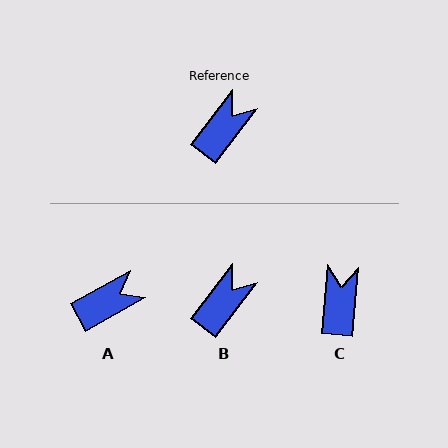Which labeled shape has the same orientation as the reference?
B.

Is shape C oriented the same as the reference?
No, it is off by about 33 degrees.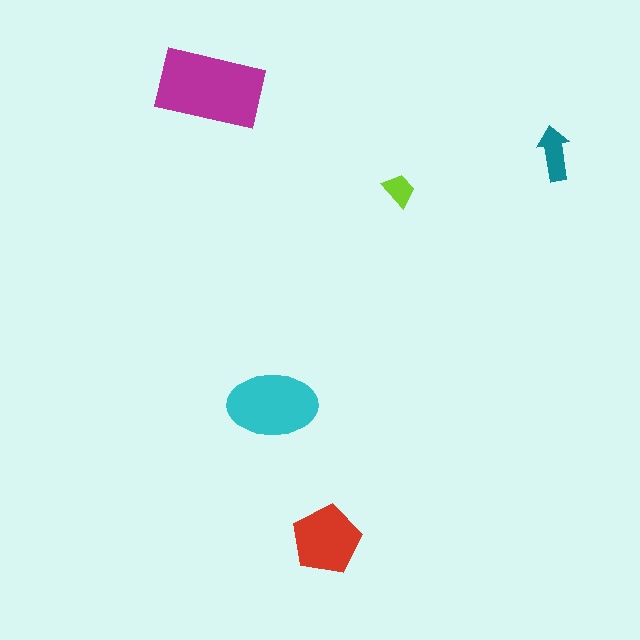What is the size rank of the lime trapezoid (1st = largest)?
5th.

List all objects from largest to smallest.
The magenta rectangle, the cyan ellipse, the red pentagon, the teal arrow, the lime trapezoid.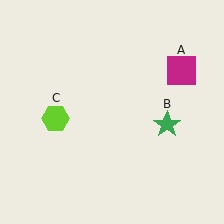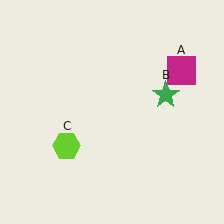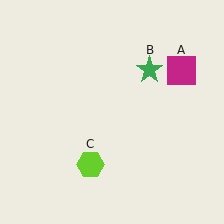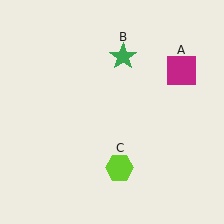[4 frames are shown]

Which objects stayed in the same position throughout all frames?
Magenta square (object A) remained stationary.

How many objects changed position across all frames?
2 objects changed position: green star (object B), lime hexagon (object C).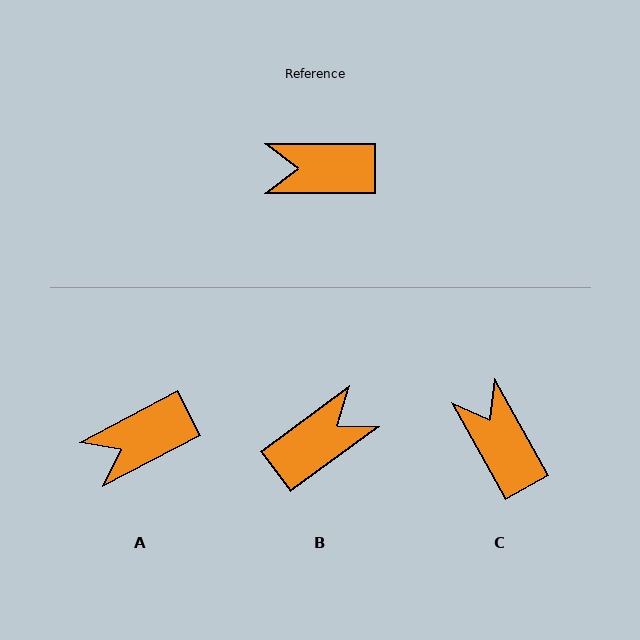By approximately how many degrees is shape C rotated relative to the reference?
Approximately 61 degrees clockwise.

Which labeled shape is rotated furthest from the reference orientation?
B, about 144 degrees away.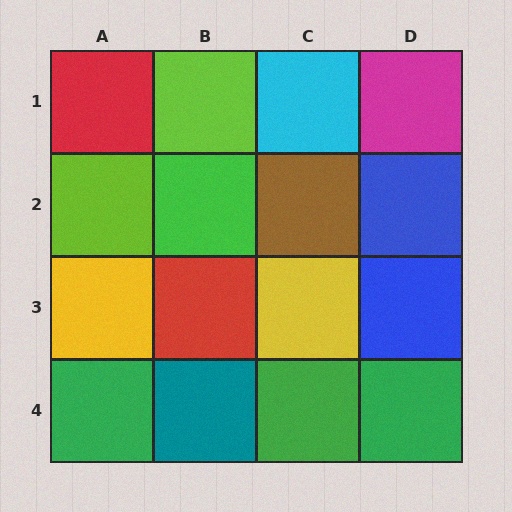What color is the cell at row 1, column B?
Lime.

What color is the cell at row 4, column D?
Green.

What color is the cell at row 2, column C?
Brown.